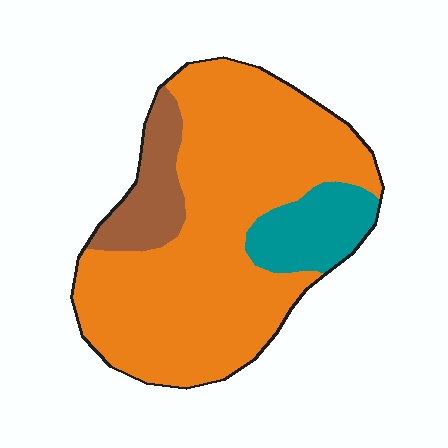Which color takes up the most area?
Orange, at roughly 75%.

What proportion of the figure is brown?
Brown takes up less than a sixth of the figure.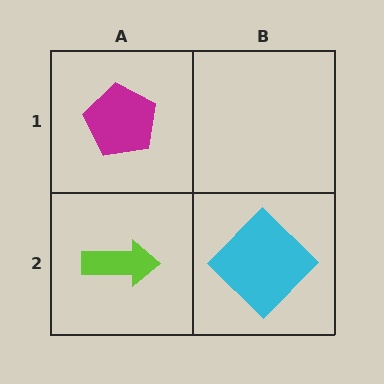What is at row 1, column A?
A magenta pentagon.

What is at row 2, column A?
A lime arrow.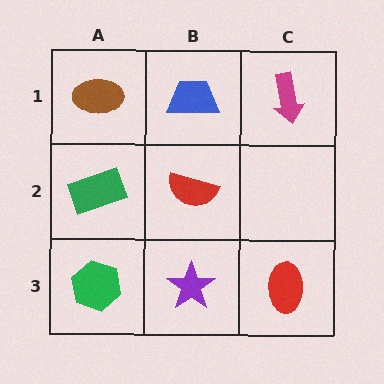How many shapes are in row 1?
3 shapes.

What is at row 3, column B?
A purple star.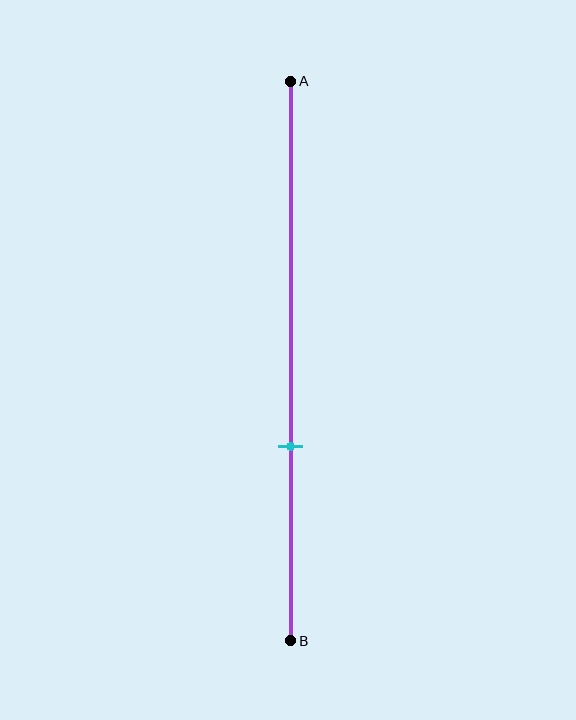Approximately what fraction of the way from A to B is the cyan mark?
The cyan mark is approximately 65% of the way from A to B.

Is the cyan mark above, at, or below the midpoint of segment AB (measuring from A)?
The cyan mark is below the midpoint of segment AB.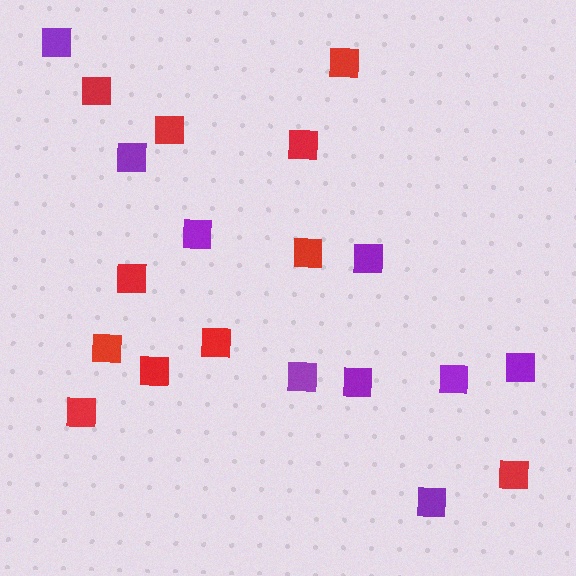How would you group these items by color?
There are 2 groups: one group of red squares (11) and one group of purple squares (9).